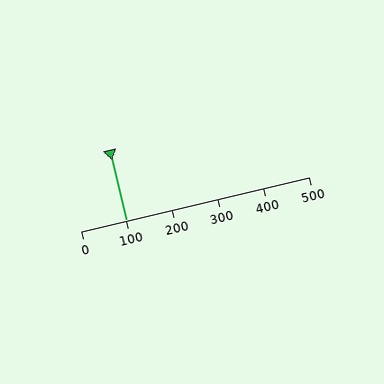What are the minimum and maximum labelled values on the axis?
The axis runs from 0 to 500.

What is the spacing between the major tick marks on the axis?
The major ticks are spaced 100 apart.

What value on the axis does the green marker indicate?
The marker indicates approximately 100.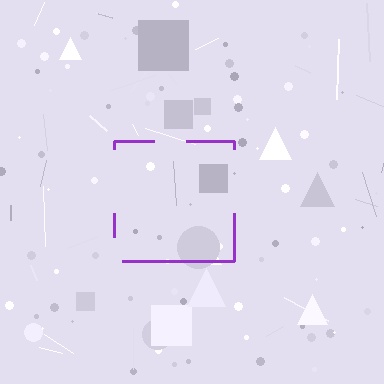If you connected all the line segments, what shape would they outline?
They would outline a square.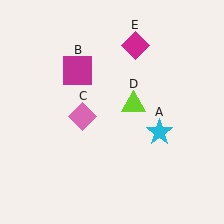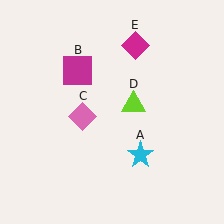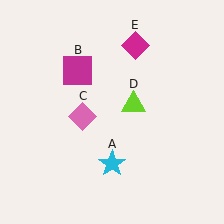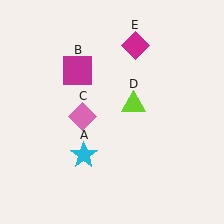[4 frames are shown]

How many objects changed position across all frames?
1 object changed position: cyan star (object A).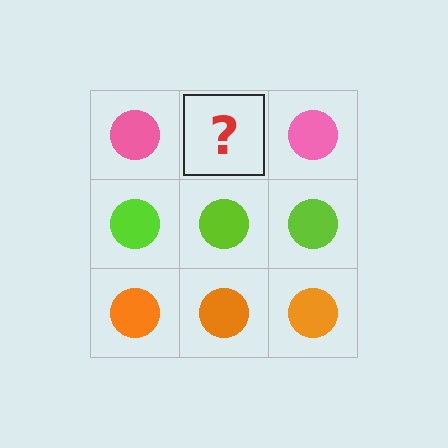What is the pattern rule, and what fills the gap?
The rule is that each row has a consistent color. The gap should be filled with a pink circle.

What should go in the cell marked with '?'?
The missing cell should contain a pink circle.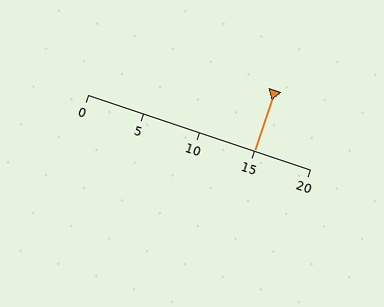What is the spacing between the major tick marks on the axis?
The major ticks are spaced 5 apart.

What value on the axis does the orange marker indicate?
The marker indicates approximately 15.